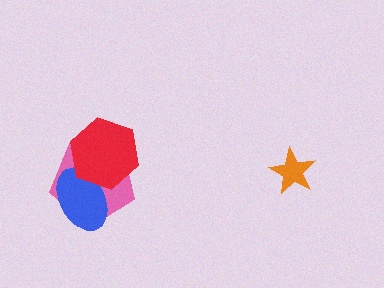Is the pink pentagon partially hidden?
Yes, it is partially covered by another shape.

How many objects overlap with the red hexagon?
2 objects overlap with the red hexagon.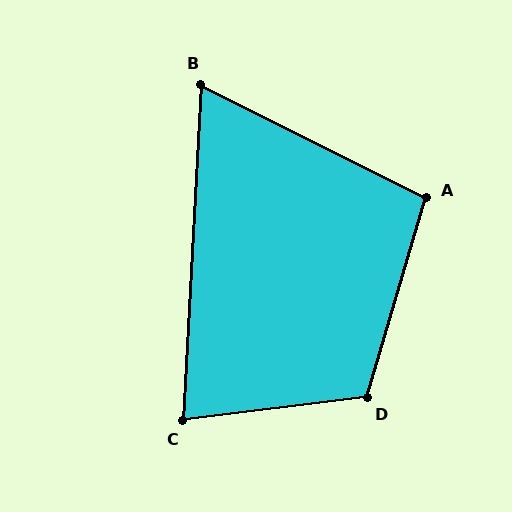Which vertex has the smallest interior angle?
B, at approximately 67 degrees.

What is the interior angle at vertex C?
Approximately 80 degrees (acute).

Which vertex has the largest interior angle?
D, at approximately 113 degrees.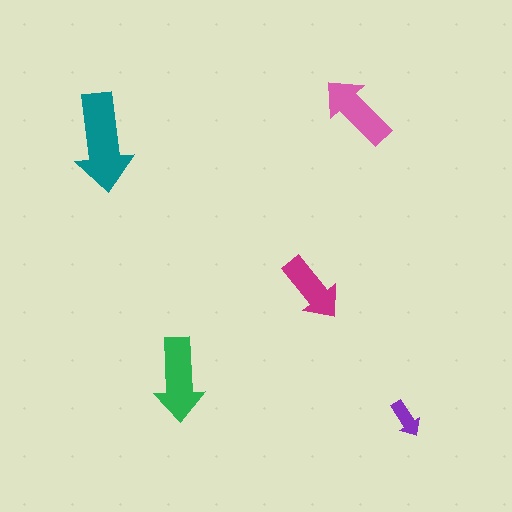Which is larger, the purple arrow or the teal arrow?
The teal one.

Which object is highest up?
The pink arrow is topmost.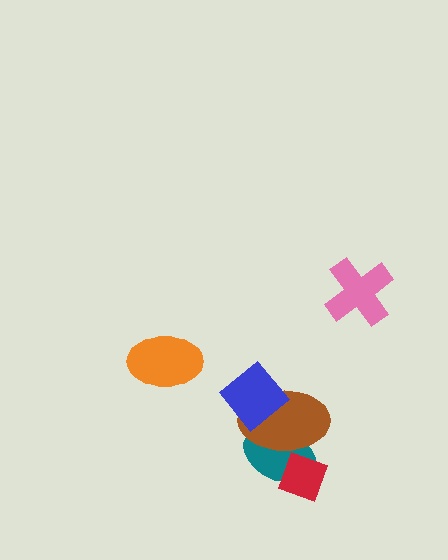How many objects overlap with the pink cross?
0 objects overlap with the pink cross.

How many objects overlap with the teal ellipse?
3 objects overlap with the teal ellipse.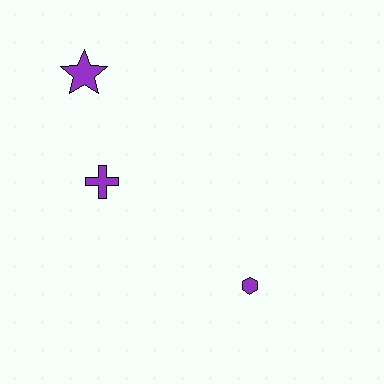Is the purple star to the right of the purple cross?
No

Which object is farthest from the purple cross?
The purple hexagon is farthest from the purple cross.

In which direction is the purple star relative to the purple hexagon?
The purple star is above the purple hexagon.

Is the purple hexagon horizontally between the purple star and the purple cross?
No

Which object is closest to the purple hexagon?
The purple cross is closest to the purple hexagon.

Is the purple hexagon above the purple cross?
No